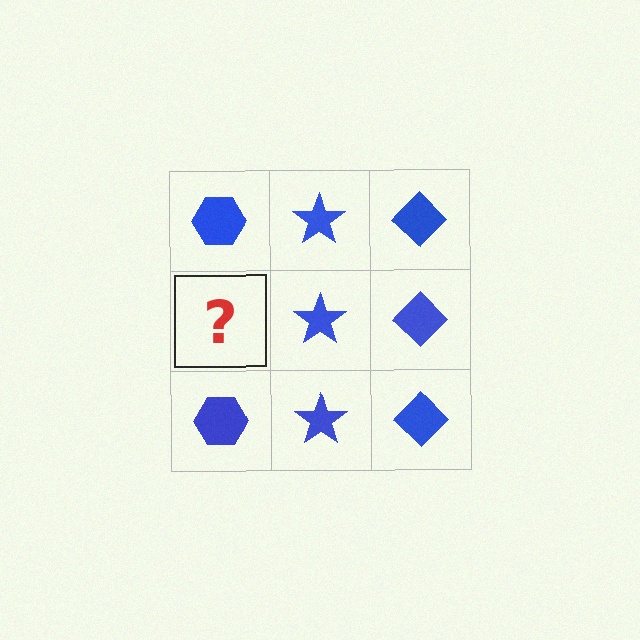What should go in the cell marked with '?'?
The missing cell should contain a blue hexagon.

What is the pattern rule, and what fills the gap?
The rule is that each column has a consistent shape. The gap should be filled with a blue hexagon.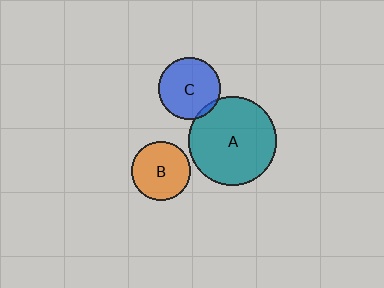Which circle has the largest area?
Circle A (teal).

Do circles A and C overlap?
Yes.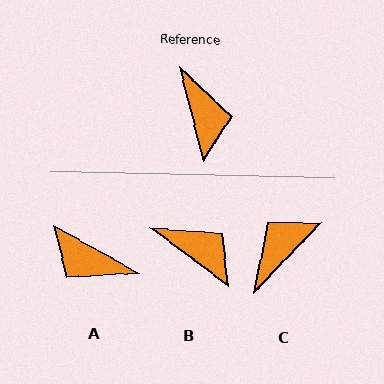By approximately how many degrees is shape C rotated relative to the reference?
Approximately 123 degrees counter-clockwise.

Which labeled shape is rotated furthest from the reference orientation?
A, about 133 degrees away.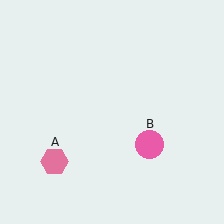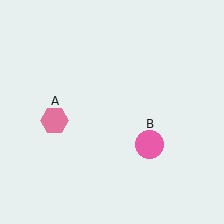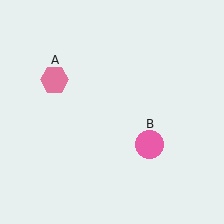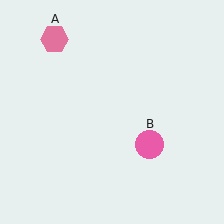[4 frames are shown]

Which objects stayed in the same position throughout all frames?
Pink circle (object B) remained stationary.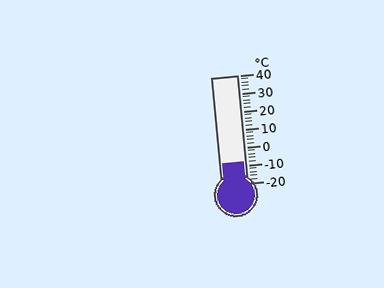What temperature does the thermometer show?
The thermometer shows approximately -8°C.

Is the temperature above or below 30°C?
The temperature is below 30°C.